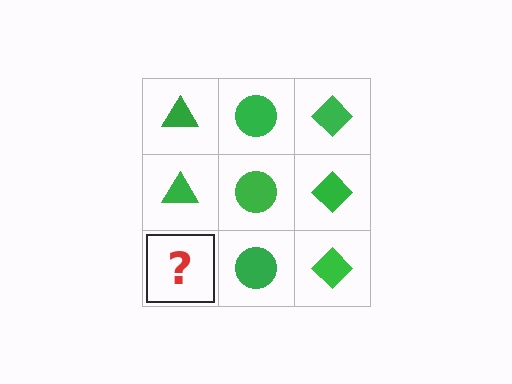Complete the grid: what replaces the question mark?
The question mark should be replaced with a green triangle.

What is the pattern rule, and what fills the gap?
The rule is that each column has a consistent shape. The gap should be filled with a green triangle.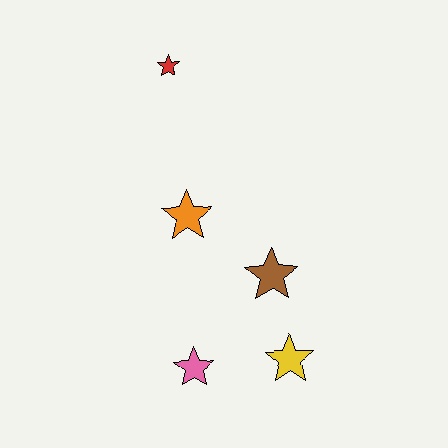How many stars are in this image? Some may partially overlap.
There are 5 stars.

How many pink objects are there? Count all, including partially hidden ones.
There is 1 pink object.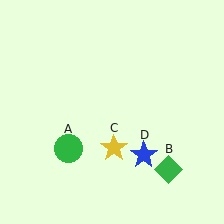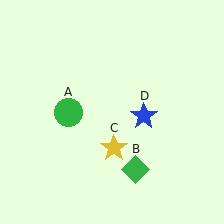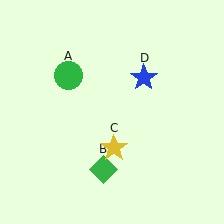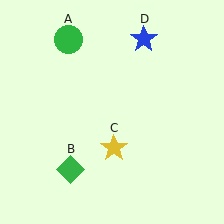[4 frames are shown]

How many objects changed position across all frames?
3 objects changed position: green circle (object A), green diamond (object B), blue star (object D).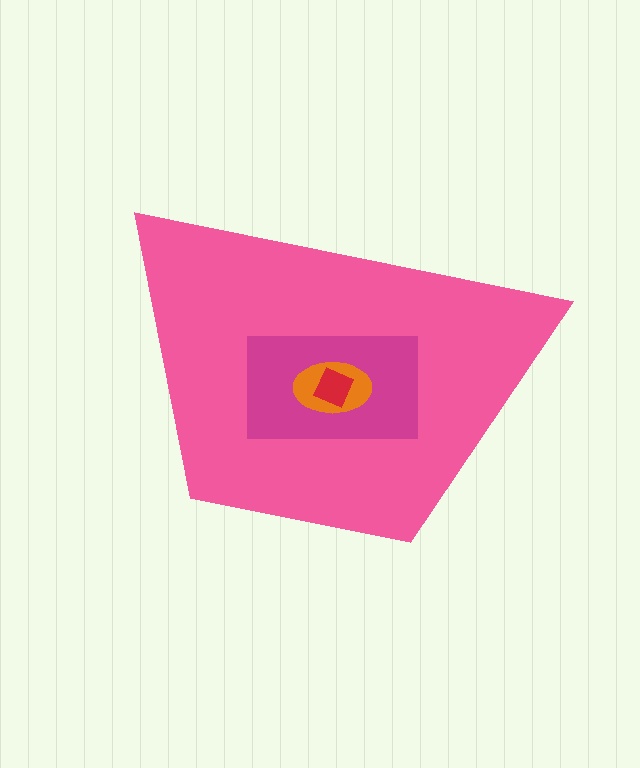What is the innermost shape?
The red diamond.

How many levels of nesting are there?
4.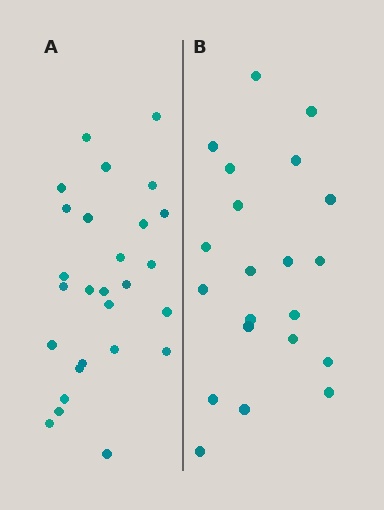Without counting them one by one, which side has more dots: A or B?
Region A (the left region) has more dots.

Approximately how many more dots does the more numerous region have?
Region A has about 6 more dots than region B.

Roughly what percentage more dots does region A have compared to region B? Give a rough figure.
About 30% more.